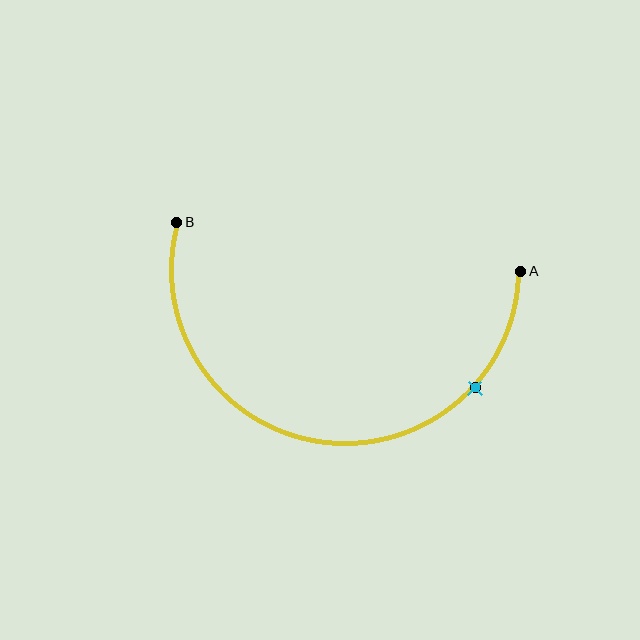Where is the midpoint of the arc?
The arc midpoint is the point on the curve farthest from the straight line joining A and B. It sits below that line.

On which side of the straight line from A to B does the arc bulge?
The arc bulges below the straight line connecting A and B.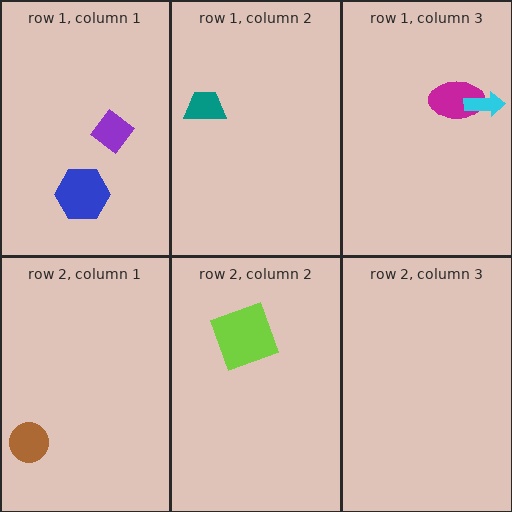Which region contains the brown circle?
The row 2, column 1 region.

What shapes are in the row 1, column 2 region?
The teal trapezoid.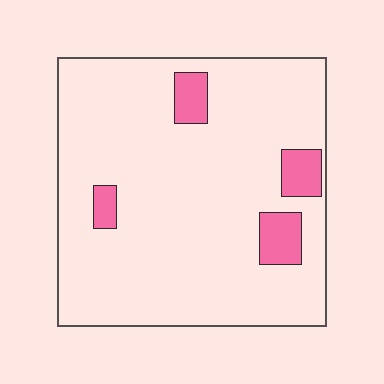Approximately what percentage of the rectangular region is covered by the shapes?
Approximately 10%.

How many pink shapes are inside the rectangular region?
4.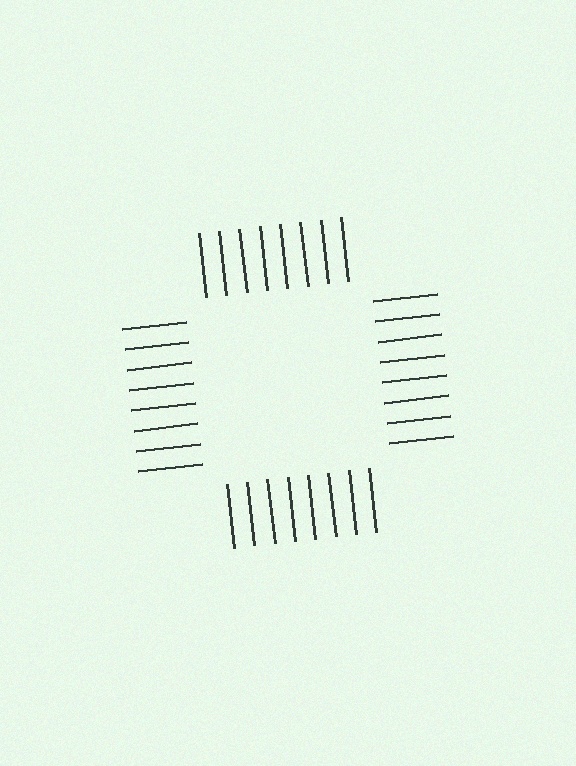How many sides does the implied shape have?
4 sides — the line-ends trace a square.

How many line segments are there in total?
32 — 8 along each of the 4 edges.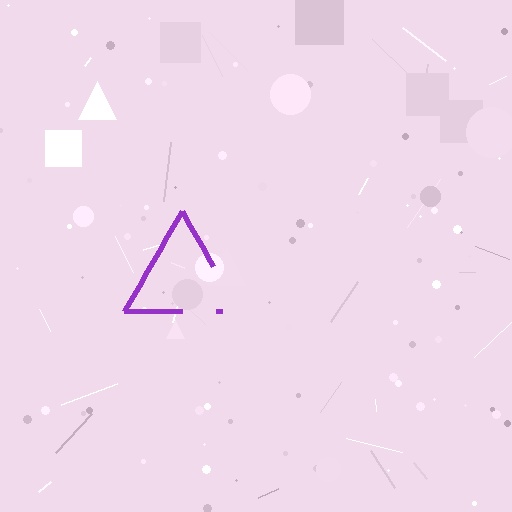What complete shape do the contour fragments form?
The contour fragments form a triangle.